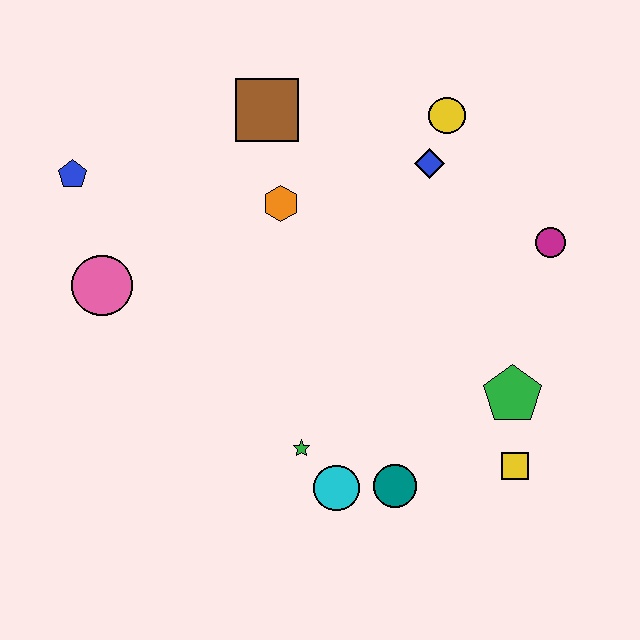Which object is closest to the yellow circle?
The blue diamond is closest to the yellow circle.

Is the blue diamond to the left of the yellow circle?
Yes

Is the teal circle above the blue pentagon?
No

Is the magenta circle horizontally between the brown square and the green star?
No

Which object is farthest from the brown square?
The yellow square is farthest from the brown square.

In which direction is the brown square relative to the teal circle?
The brown square is above the teal circle.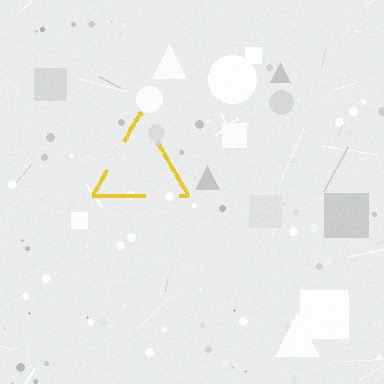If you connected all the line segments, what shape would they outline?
They would outline a triangle.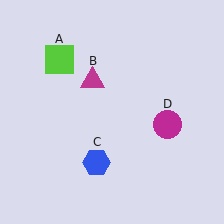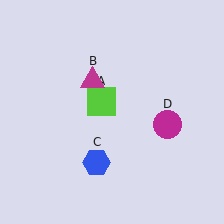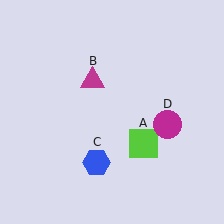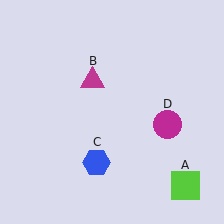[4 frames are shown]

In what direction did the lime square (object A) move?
The lime square (object A) moved down and to the right.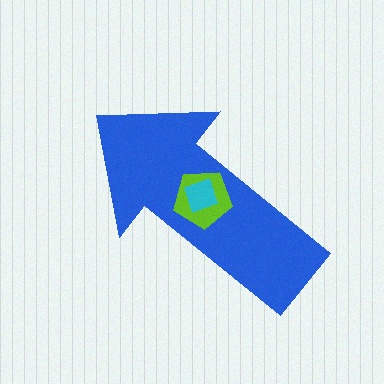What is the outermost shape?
The blue arrow.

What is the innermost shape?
The cyan diamond.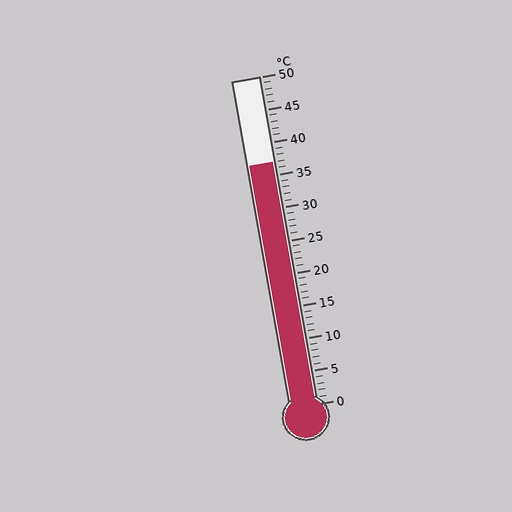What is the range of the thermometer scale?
The thermometer scale ranges from 0°C to 50°C.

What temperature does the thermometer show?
The thermometer shows approximately 37°C.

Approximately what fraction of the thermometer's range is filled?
The thermometer is filled to approximately 75% of its range.